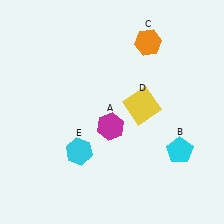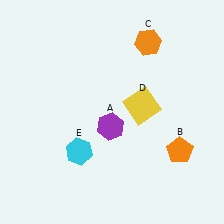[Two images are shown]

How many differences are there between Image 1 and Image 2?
There are 2 differences between the two images.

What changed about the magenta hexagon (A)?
In Image 1, A is magenta. In Image 2, it changed to purple.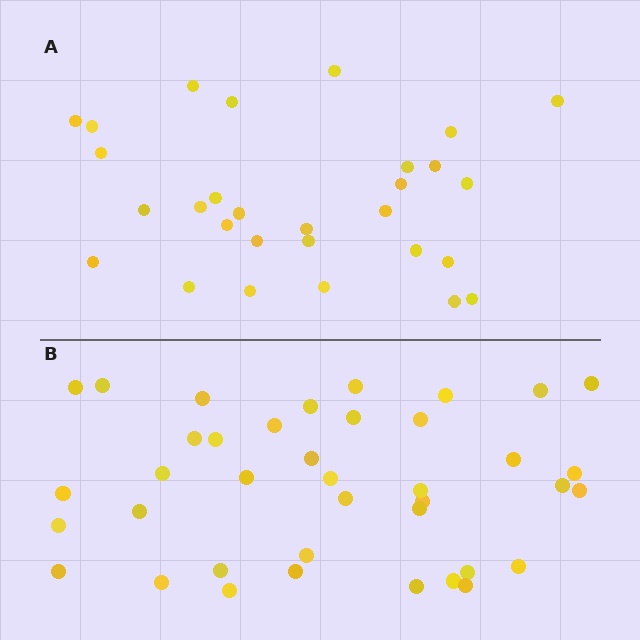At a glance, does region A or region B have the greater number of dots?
Region B (the bottom region) has more dots.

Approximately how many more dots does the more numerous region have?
Region B has roughly 10 or so more dots than region A.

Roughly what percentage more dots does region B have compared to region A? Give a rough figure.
About 35% more.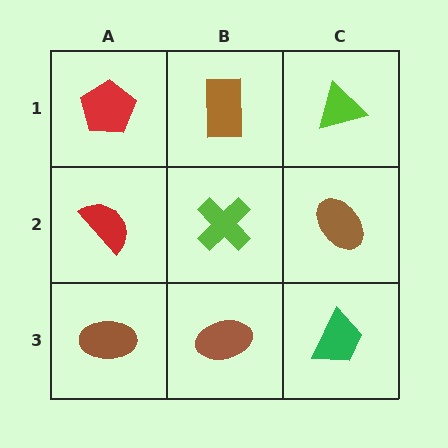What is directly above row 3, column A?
A red semicircle.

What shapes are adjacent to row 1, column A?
A red semicircle (row 2, column A), a brown rectangle (row 1, column B).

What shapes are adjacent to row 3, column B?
A lime cross (row 2, column B), a brown ellipse (row 3, column A), a green trapezoid (row 3, column C).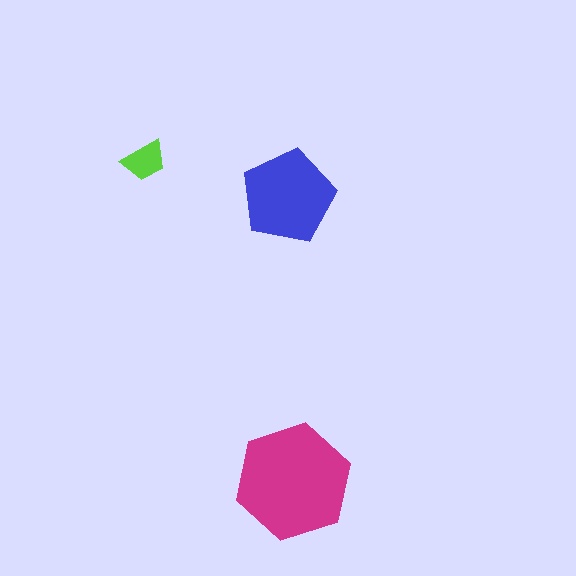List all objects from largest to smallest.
The magenta hexagon, the blue pentagon, the lime trapezoid.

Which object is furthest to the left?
The lime trapezoid is leftmost.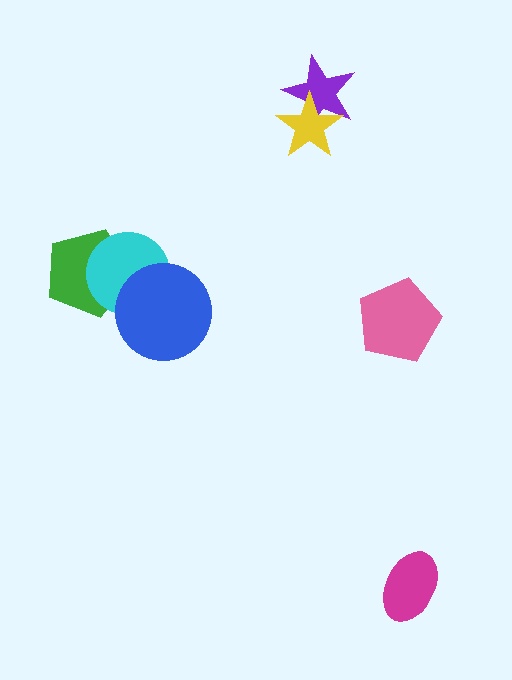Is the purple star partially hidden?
Yes, it is partially covered by another shape.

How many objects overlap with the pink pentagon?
0 objects overlap with the pink pentagon.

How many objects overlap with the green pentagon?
2 objects overlap with the green pentagon.